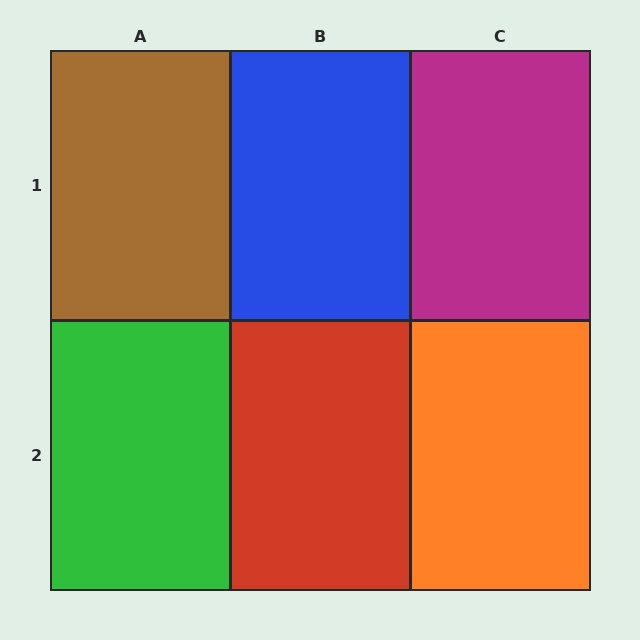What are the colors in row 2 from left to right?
Green, red, orange.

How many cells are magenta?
1 cell is magenta.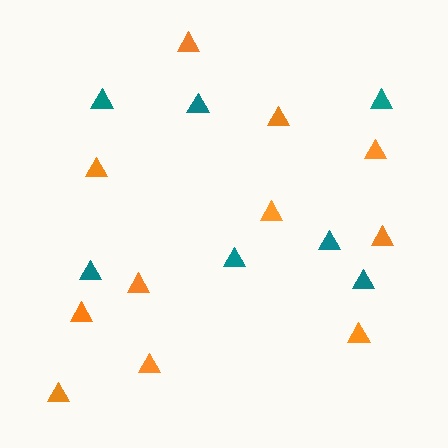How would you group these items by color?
There are 2 groups: one group of teal triangles (7) and one group of orange triangles (11).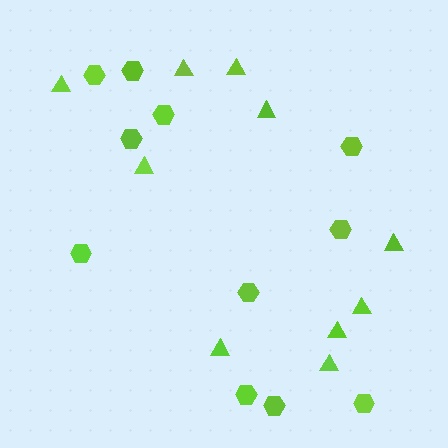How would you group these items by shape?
There are 2 groups: one group of hexagons (11) and one group of triangles (10).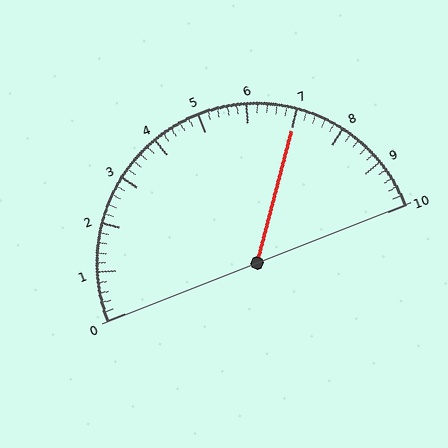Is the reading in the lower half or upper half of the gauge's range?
The reading is in the upper half of the range (0 to 10).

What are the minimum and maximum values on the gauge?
The gauge ranges from 0 to 10.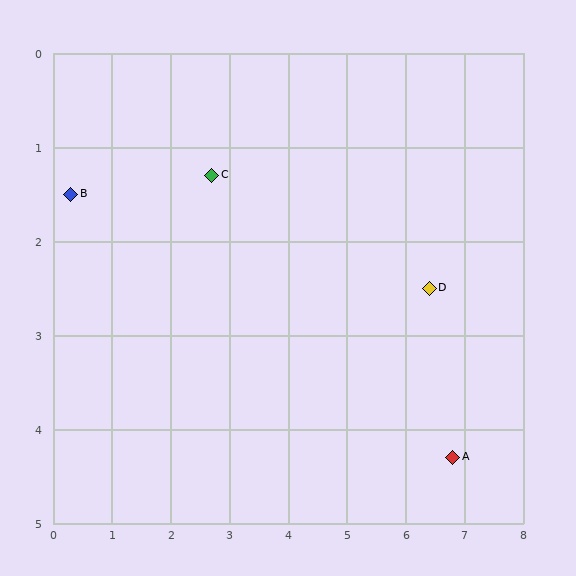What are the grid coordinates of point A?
Point A is at approximately (6.8, 4.3).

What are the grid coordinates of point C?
Point C is at approximately (2.7, 1.3).